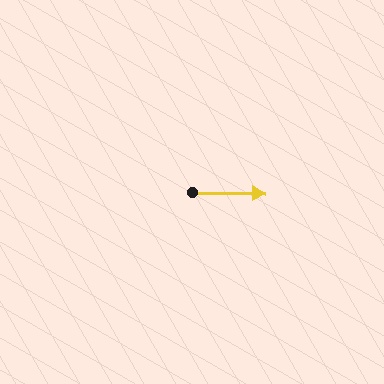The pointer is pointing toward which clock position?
Roughly 3 o'clock.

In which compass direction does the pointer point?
East.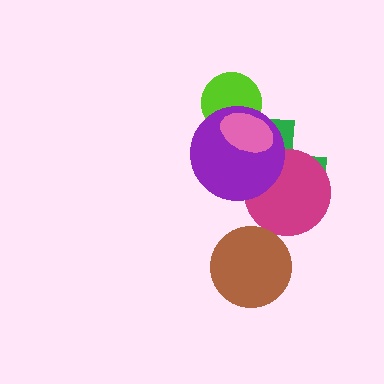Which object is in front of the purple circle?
The pink ellipse is in front of the purple circle.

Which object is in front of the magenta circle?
The purple circle is in front of the magenta circle.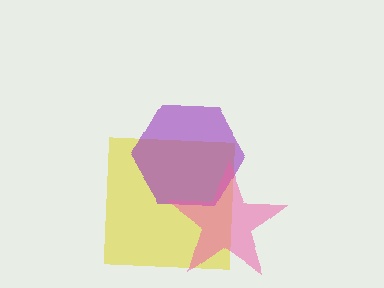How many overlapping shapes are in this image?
There are 3 overlapping shapes in the image.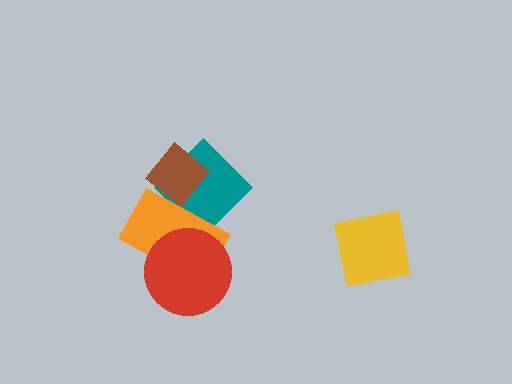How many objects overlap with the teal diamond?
2 objects overlap with the teal diamond.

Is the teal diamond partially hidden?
Yes, it is partially covered by another shape.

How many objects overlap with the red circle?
1 object overlaps with the red circle.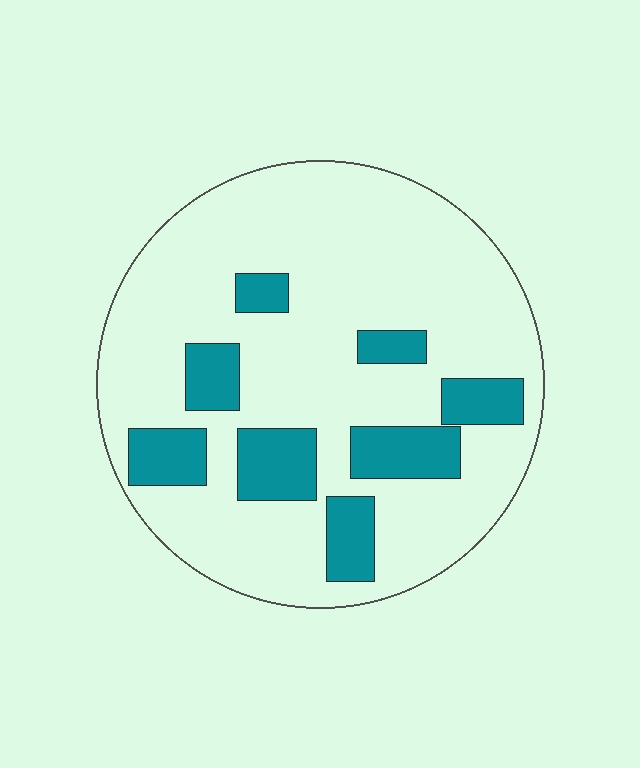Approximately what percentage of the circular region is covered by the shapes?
Approximately 20%.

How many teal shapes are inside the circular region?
8.